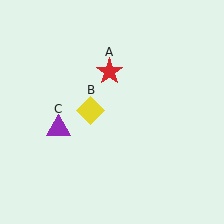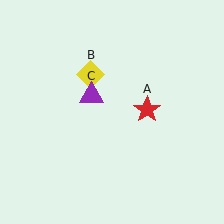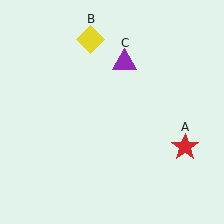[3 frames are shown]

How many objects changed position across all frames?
3 objects changed position: red star (object A), yellow diamond (object B), purple triangle (object C).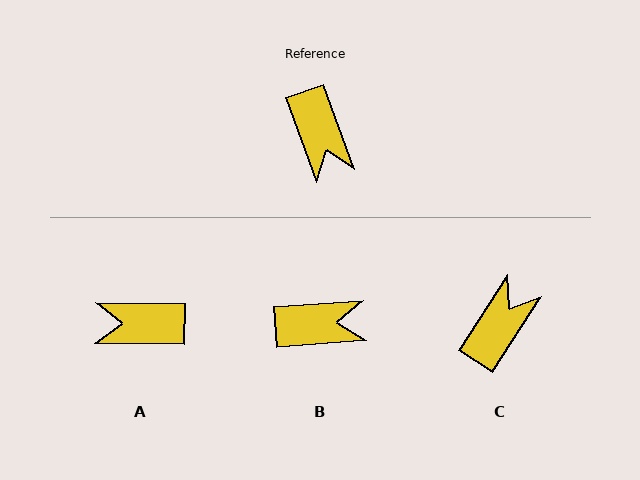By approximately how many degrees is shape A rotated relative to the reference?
Approximately 110 degrees clockwise.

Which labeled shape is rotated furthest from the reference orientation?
C, about 127 degrees away.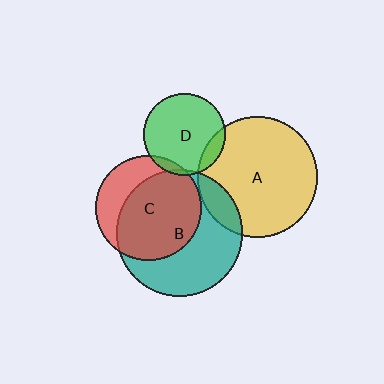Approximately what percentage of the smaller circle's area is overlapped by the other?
Approximately 5%.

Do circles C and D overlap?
Yes.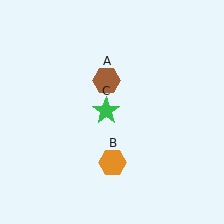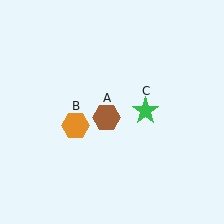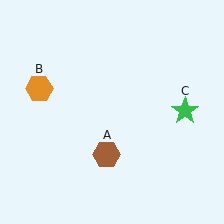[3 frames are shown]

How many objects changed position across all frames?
3 objects changed position: brown hexagon (object A), orange hexagon (object B), green star (object C).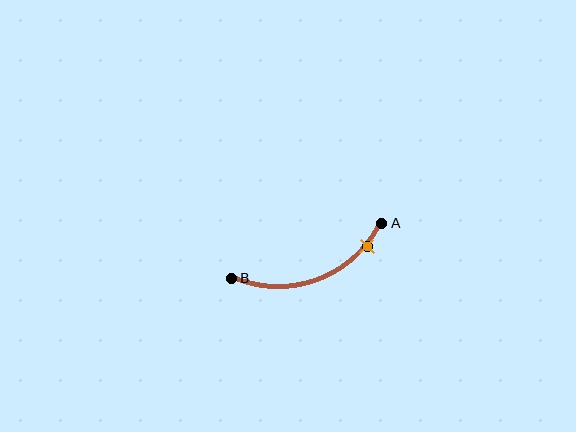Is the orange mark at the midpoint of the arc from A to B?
No. The orange mark lies on the arc but is closer to endpoint A. The arc midpoint would be at the point on the curve equidistant along the arc from both A and B.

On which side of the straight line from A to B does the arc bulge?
The arc bulges below the straight line connecting A and B.